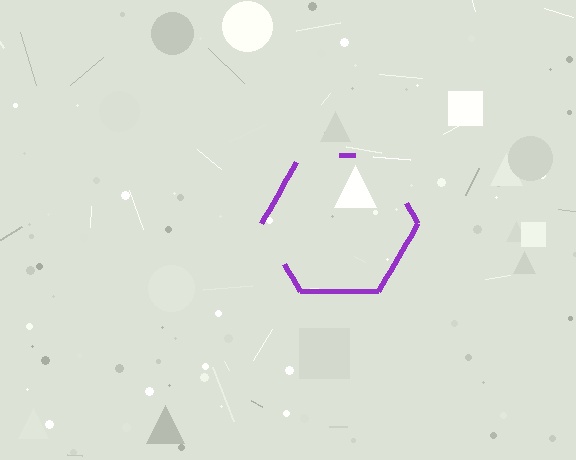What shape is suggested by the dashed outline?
The dashed outline suggests a hexagon.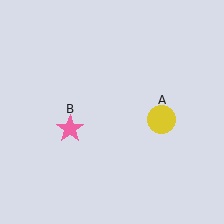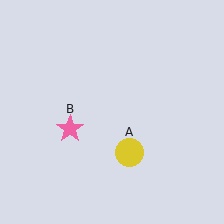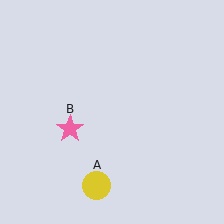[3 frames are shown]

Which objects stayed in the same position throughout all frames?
Pink star (object B) remained stationary.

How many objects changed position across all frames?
1 object changed position: yellow circle (object A).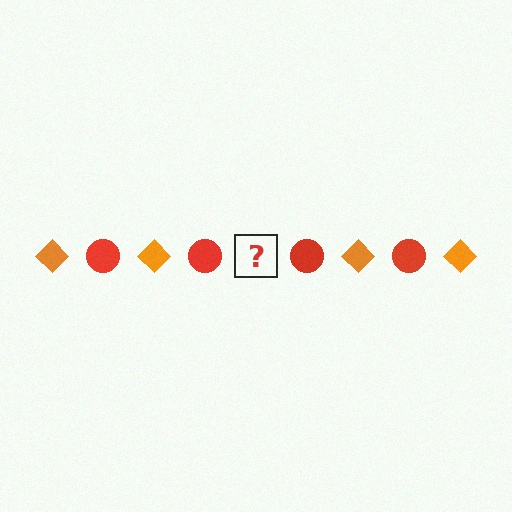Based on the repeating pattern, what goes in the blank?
The blank should be an orange diamond.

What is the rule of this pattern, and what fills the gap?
The rule is that the pattern alternates between orange diamond and red circle. The gap should be filled with an orange diamond.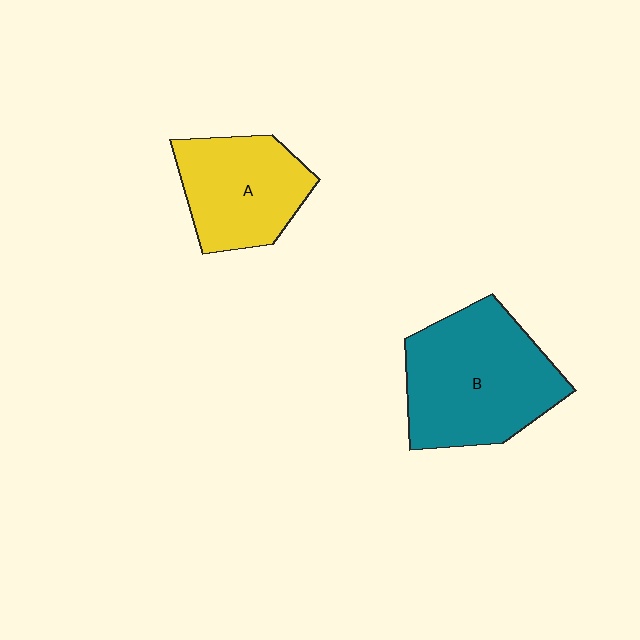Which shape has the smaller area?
Shape A (yellow).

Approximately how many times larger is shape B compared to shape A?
Approximately 1.4 times.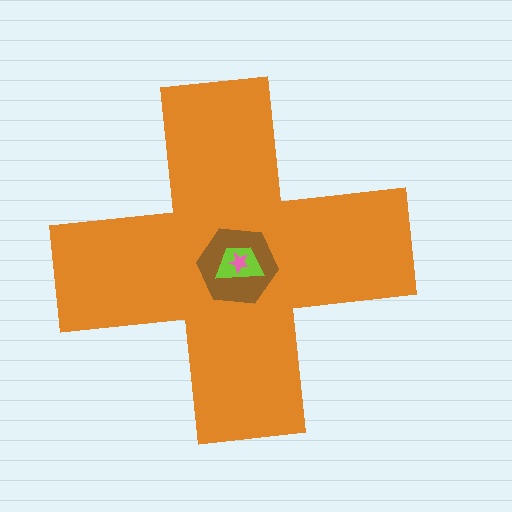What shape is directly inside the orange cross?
The brown hexagon.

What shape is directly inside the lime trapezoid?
The pink star.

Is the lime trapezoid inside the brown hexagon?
Yes.